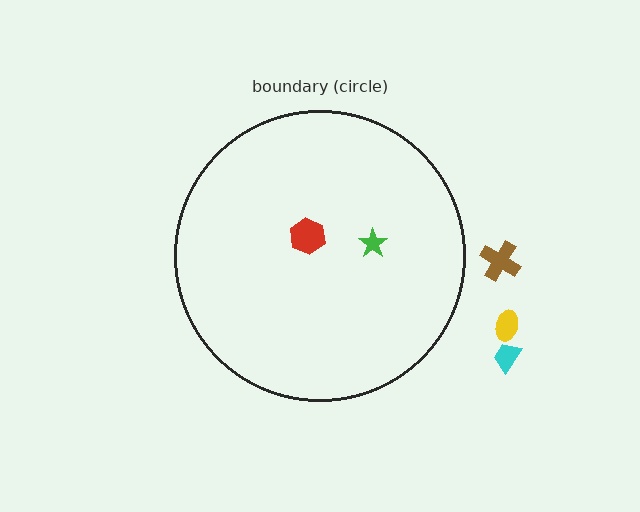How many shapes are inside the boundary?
2 inside, 3 outside.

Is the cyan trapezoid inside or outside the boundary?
Outside.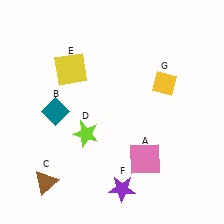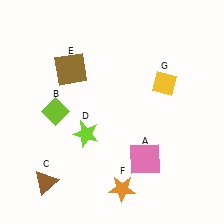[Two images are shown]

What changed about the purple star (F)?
In Image 1, F is purple. In Image 2, it changed to orange.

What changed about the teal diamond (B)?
In Image 1, B is teal. In Image 2, it changed to lime.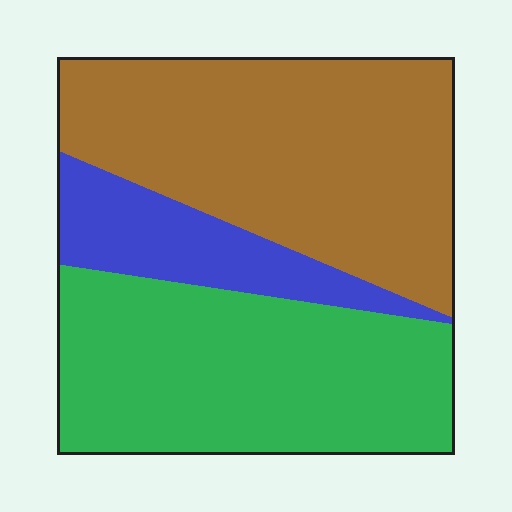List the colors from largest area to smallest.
From largest to smallest: brown, green, blue.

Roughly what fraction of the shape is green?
Green covers about 40% of the shape.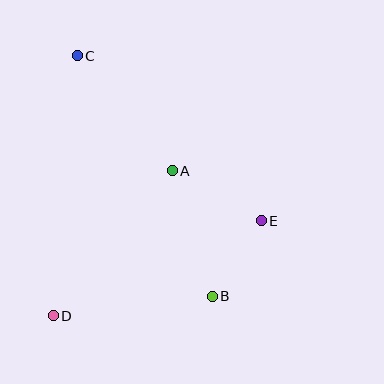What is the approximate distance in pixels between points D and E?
The distance between D and E is approximately 229 pixels.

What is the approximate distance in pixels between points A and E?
The distance between A and E is approximately 102 pixels.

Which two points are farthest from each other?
Points B and C are farthest from each other.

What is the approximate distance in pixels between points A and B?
The distance between A and B is approximately 132 pixels.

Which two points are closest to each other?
Points B and E are closest to each other.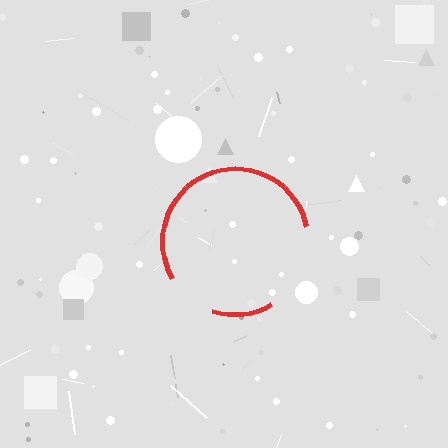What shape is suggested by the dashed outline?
The dashed outline suggests a circle.